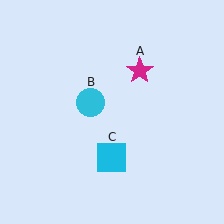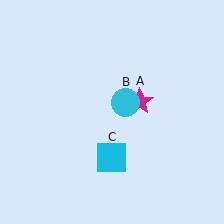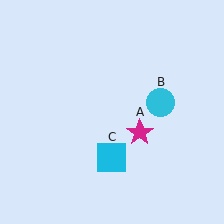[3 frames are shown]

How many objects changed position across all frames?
2 objects changed position: magenta star (object A), cyan circle (object B).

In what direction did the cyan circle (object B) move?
The cyan circle (object B) moved right.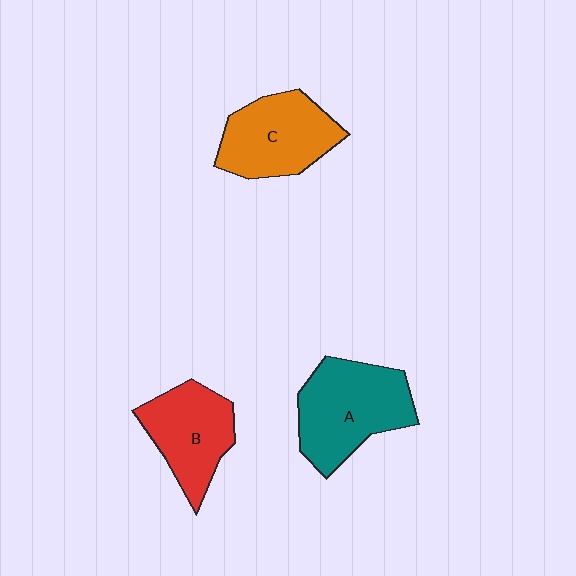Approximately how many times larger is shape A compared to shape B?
Approximately 1.3 times.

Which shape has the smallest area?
Shape B (red).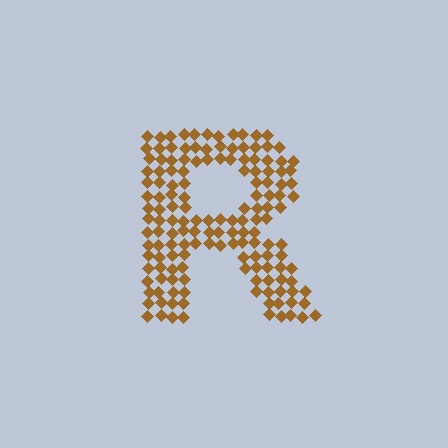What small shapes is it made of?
It is made of small diamonds.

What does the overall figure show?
The overall figure shows the letter R.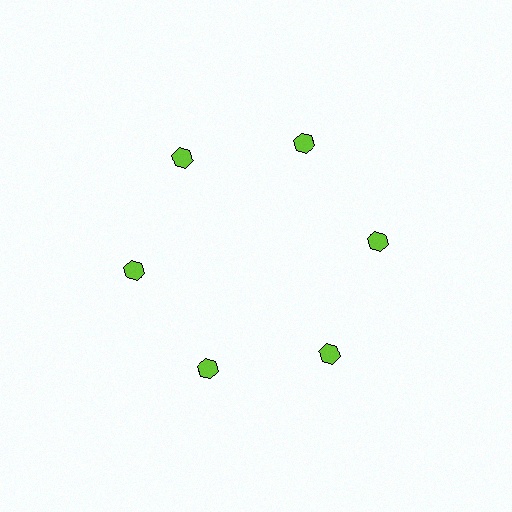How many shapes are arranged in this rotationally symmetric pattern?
There are 6 shapes, arranged in 6 groups of 1.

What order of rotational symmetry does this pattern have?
This pattern has 6-fold rotational symmetry.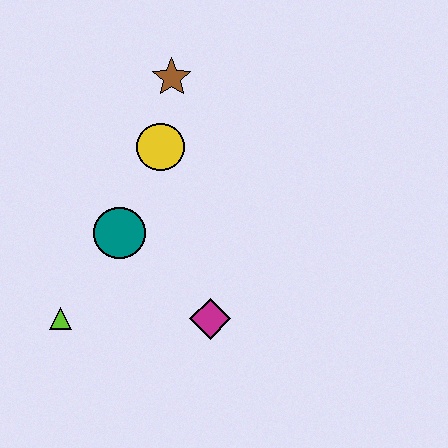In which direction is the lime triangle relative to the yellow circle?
The lime triangle is below the yellow circle.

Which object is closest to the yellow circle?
The brown star is closest to the yellow circle.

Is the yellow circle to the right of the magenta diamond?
No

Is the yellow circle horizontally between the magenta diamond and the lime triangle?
Yes